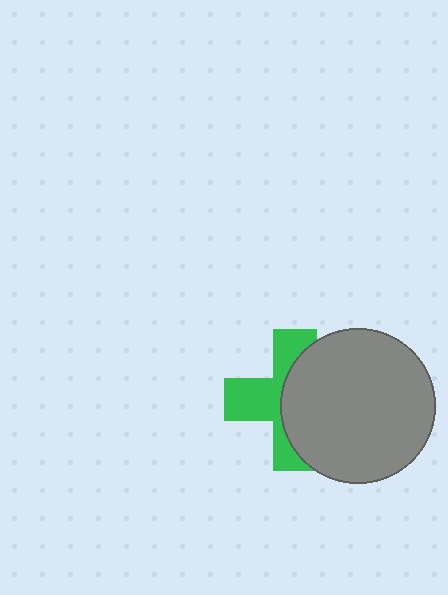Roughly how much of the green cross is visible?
About half of it is visible (roughly 47%).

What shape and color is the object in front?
The object in front is a gray circle.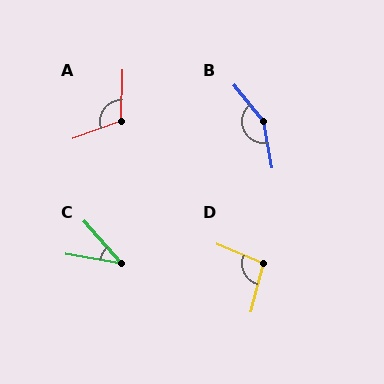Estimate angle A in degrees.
Approximately 112 degrees.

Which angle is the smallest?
C, at approximately 39 degrees.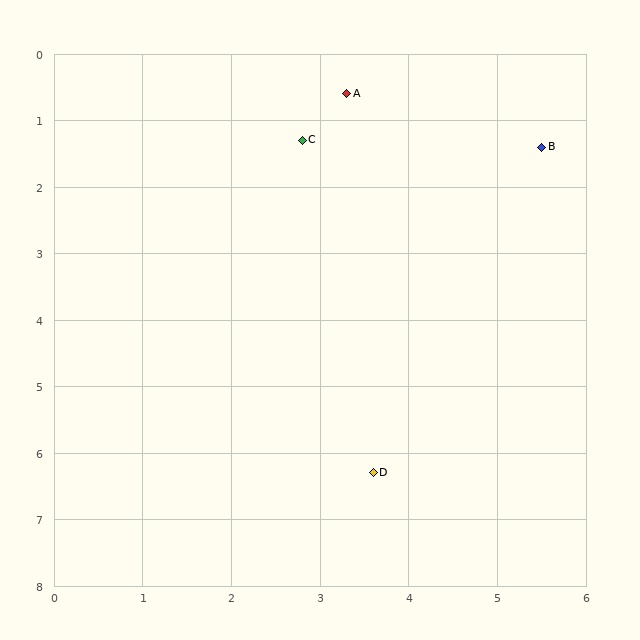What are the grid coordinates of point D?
Point D is at approximately (3.6, 6.3).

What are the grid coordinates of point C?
Point C is at approximately (2.8, 1.3).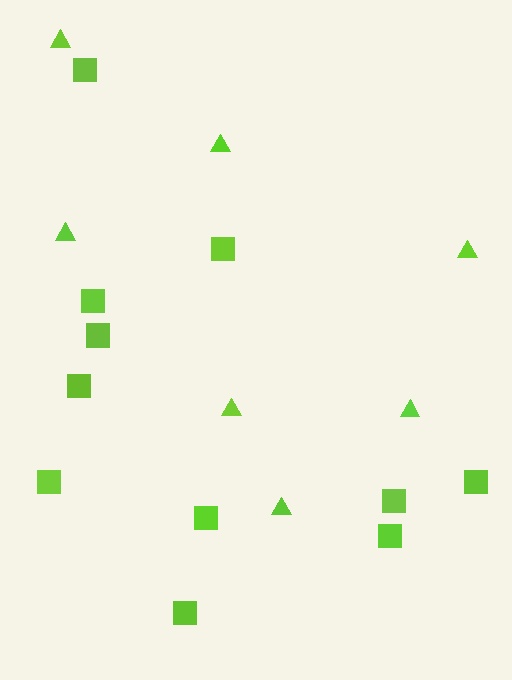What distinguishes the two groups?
There are 2 groups: one group of squares (11) and one group of triangles (7).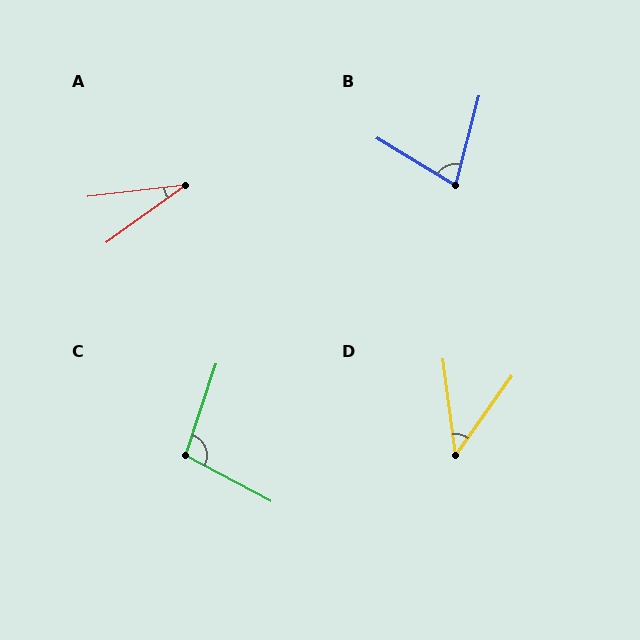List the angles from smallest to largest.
A (29°), D (43°), B (73°), C (100°).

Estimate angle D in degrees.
Approximately 43 degrees.